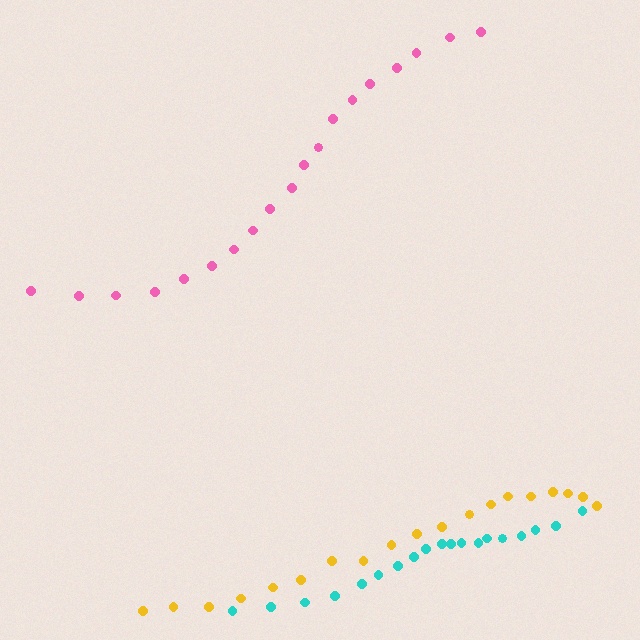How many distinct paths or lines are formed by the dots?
There are 3 distinct paths.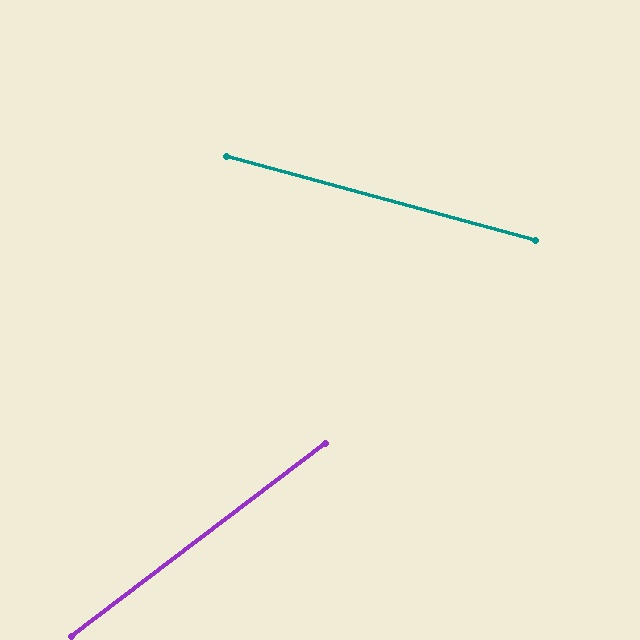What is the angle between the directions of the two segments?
Approximately 52 degrees.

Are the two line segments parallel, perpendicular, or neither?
Neither parallel nor perpendicular — they differ by about 52°.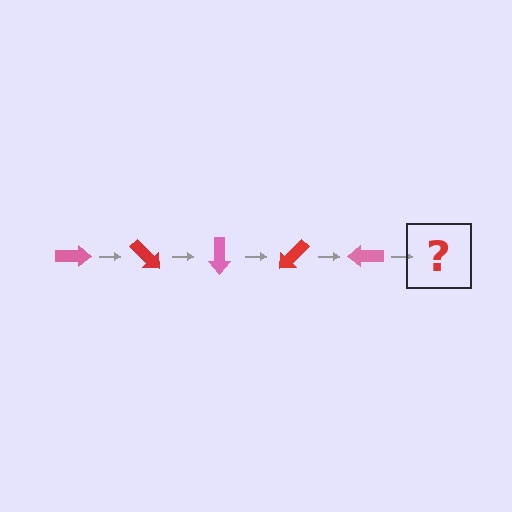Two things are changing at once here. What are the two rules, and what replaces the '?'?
The two rules are that it rotates 45 degrees each step and the color cycles through pink and red. The '?' should be a red arrow, rotated 225 degrees from the start.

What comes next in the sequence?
The next element should be a red arrow, rotated 225 degrees from the start.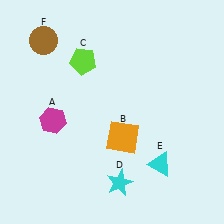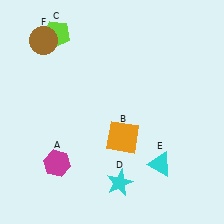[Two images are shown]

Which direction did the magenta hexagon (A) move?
The magenta hexagon (A) moved down.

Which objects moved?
The objects that moved are: the magenta hexagon (A), the lime pentagon (C).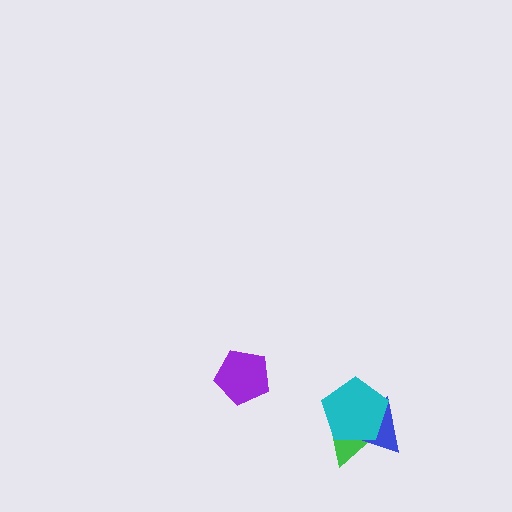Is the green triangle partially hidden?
Yes, it is partially covered by another shape.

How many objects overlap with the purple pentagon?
0 objects overlap with the purple pentagon.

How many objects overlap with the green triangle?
2 objects overlap with the green triangle.